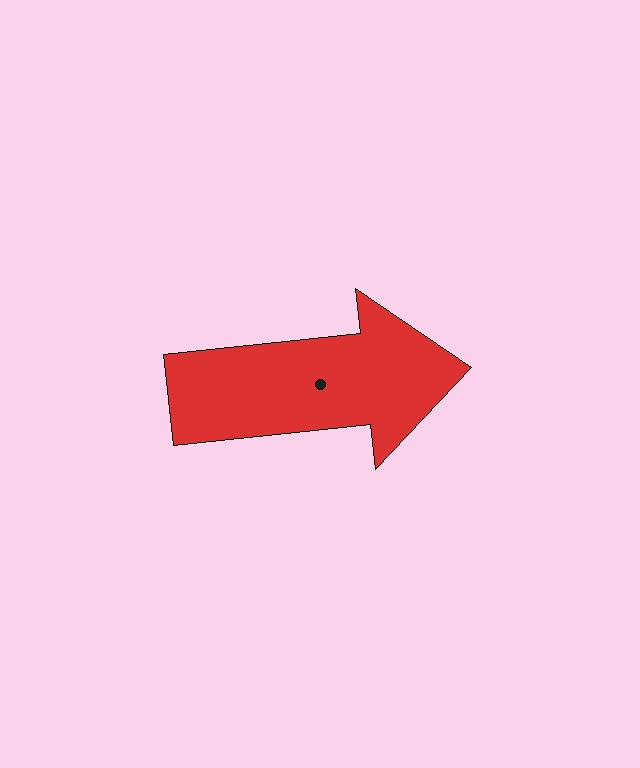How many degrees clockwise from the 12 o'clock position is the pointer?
Approximately 84 degrees.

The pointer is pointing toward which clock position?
Roughly 3 o'clock.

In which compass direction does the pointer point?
East.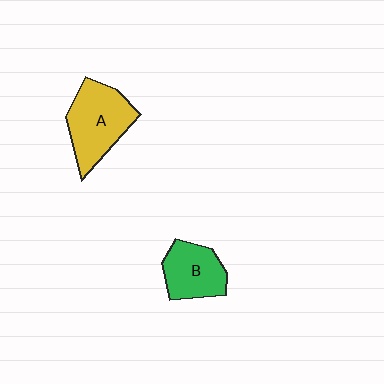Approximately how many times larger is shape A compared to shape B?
Approximately 1.3 times.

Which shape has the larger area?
Shape A (yellow).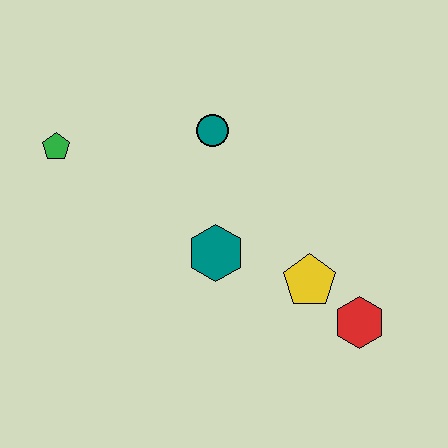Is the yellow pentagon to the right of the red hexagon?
No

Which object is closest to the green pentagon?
The teal circle is closest to the green pentagon.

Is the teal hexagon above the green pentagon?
No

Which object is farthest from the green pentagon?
The red hexagon is farthest from the green pentagon.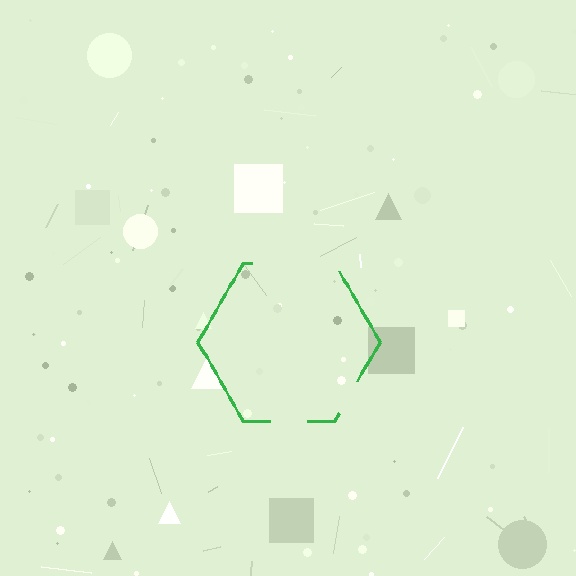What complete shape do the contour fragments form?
The contour fragments form a hexagon.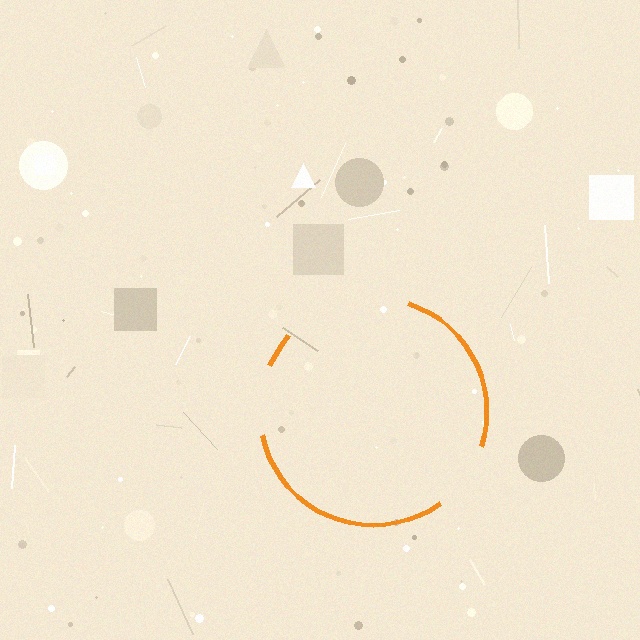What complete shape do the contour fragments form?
The contour fragments form a circle.